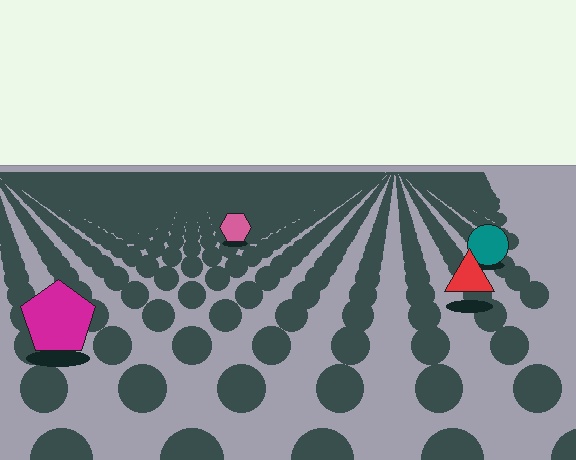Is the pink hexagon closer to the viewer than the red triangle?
No. The red triangle is closer — you can tell from the texture gradient: the ground texture is coarser near it.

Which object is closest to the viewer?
The magenta pentagon is closest. The texture marks near it are larger and more spread out.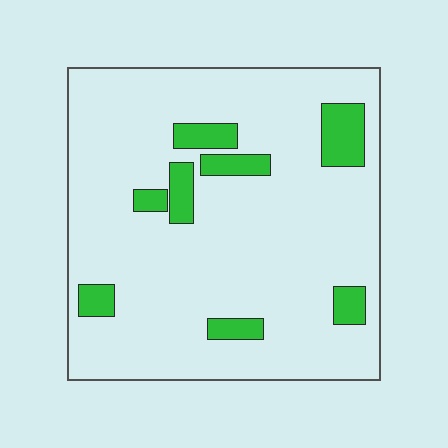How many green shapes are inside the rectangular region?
8.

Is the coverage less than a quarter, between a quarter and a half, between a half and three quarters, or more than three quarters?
Less than a quarter.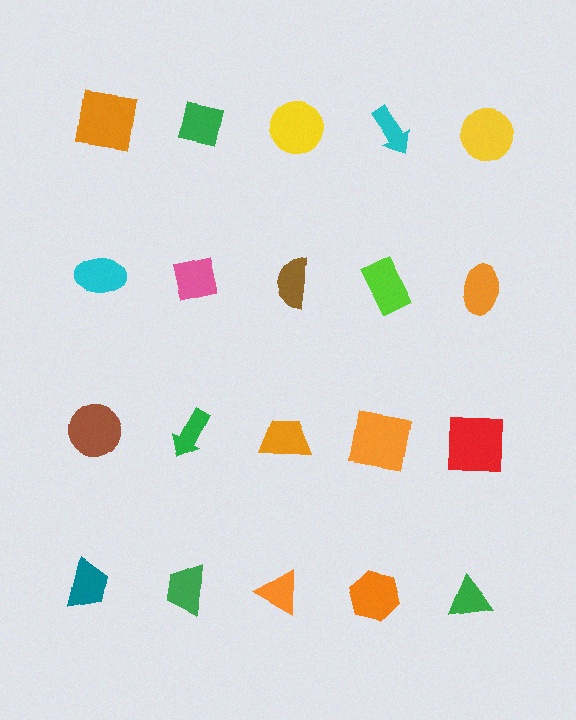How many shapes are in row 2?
5 shapes.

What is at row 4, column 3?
An orange triangle.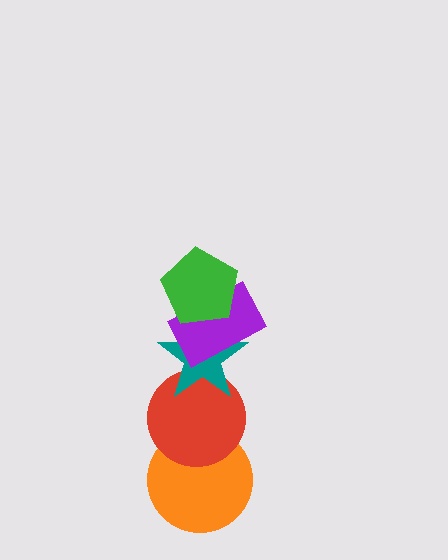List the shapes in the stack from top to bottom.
From top to bottom: the green pentagon, the purple rectangle, the teal star, the red circle, the orange circle.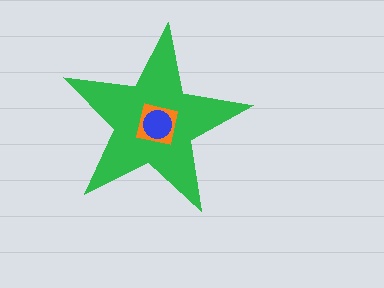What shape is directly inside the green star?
The orange square.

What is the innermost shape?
The blue circle.